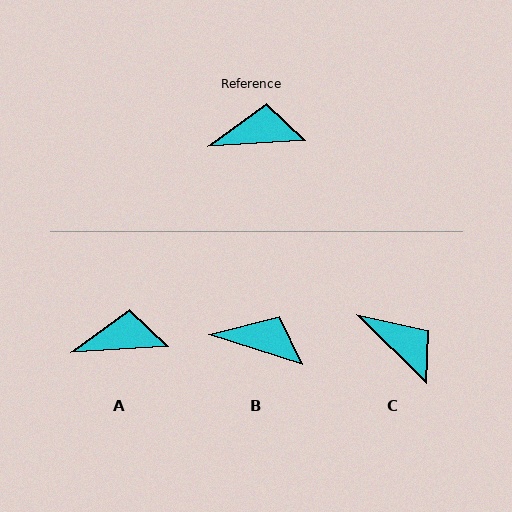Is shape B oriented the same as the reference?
No, it is off by about 22 degrees.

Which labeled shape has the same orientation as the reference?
A.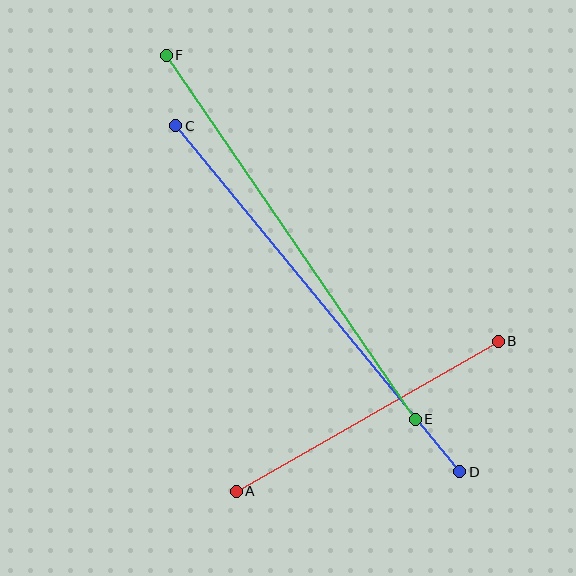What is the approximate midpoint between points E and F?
The midpoint is at approximately (291, 237) pixels.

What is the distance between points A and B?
The distance is approximately 302 pixels.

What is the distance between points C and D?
The distance is approximately 448 pixels.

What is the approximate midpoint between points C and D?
The midpoint is at approximately (318, 299) pixels.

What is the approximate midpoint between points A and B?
The midpoint is at approximately (367, 416) pixels.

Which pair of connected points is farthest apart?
Points C and D are farthest apart.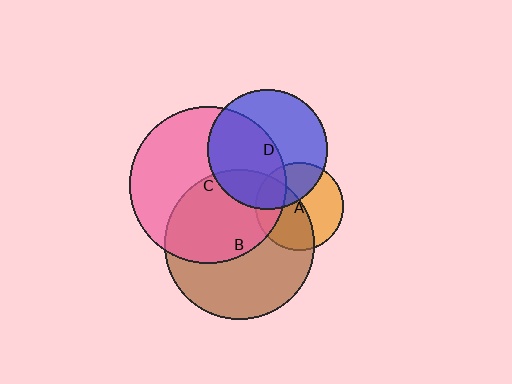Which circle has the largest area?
Circle C (pink).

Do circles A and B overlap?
Yes.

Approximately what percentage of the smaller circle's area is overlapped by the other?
Approximately 50%.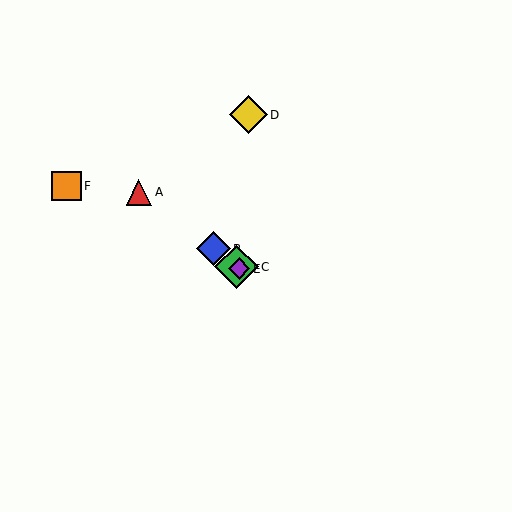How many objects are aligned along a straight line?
4 objects (A, B, C, E) are aligned along a straight line.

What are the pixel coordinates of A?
Object A is at (139, 192).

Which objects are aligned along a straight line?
Objects A, B, C, E are aligned along a straight line.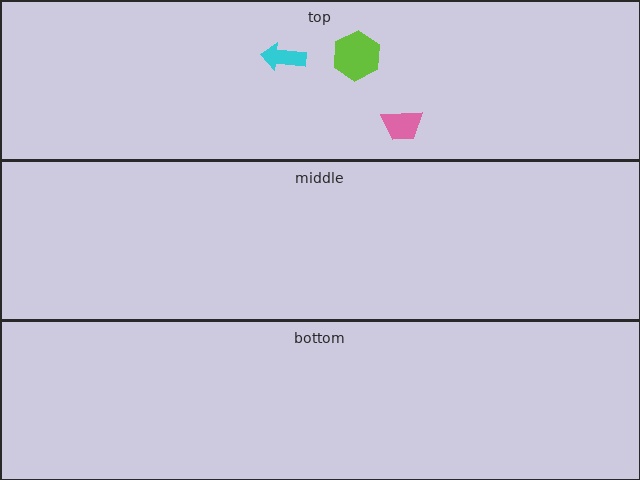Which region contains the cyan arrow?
The top region.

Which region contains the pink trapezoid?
The top region.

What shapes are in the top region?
The cyan arrow, the pink trapezoid, the lime hexagon.